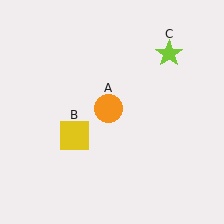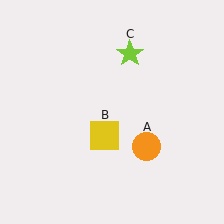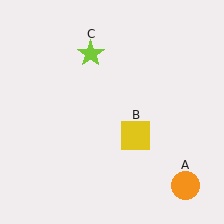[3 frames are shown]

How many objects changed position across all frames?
3 objects changed position: orange circle (object A), yellow square (object B), lime star (object C).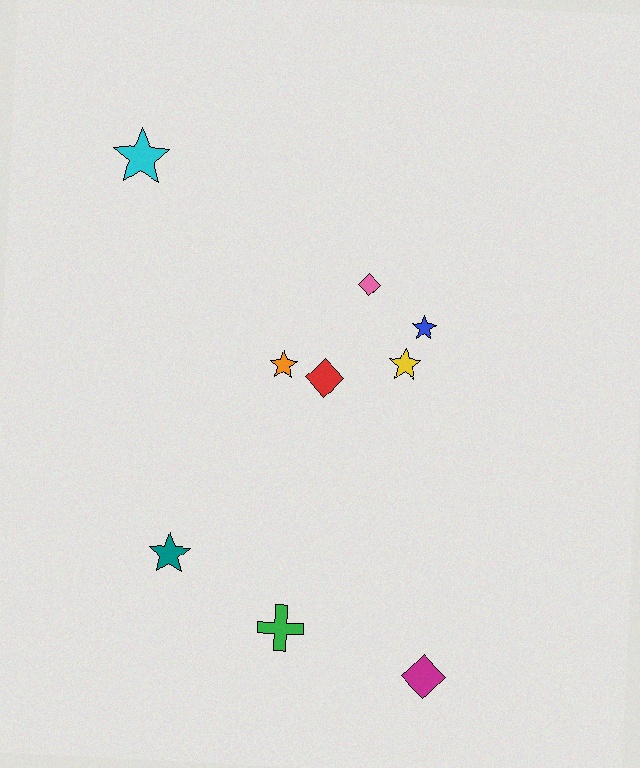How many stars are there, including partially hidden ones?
There are 5 stars.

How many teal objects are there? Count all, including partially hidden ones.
There is 1 teal object.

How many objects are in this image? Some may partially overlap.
There are 9 objects.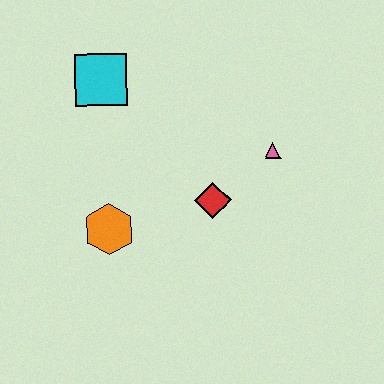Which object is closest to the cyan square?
The orange hexagon is closest to the cyan square.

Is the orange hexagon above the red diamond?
No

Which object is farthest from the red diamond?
The cyan square is farthest from the red diamond.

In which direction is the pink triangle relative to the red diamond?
The pink triangle is to the right of the red diamond.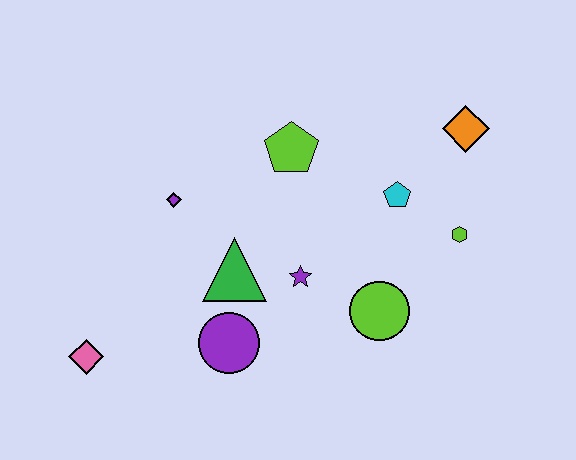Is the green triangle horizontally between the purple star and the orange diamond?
No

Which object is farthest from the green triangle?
The orange diamond is farthest from the green triangle.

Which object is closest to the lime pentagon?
The cyan pentagon is closest to the lime pentagon.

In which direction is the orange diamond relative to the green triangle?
The orange diamond is to the right of the green triangle.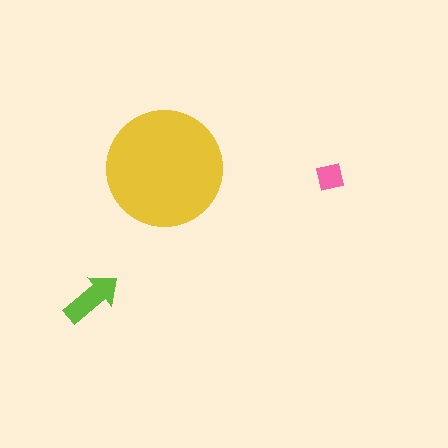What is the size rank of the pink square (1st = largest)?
3rd.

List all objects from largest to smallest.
The yellow circle, the lime arrow, the pink square.